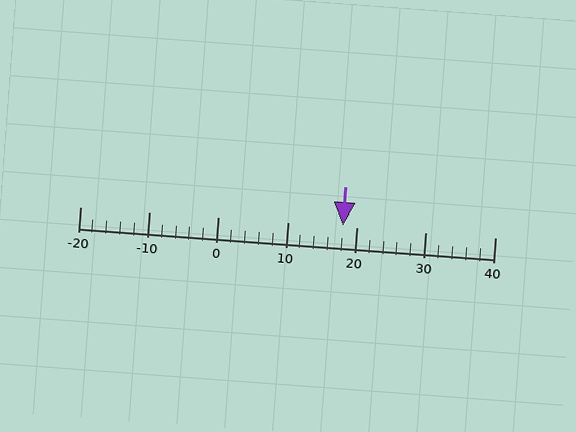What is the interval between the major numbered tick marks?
The major tick marks are spaced 10 units apart.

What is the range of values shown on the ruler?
The ruler shows values from -20 to 40.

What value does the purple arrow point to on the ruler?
The purple arrow points to approximately 18.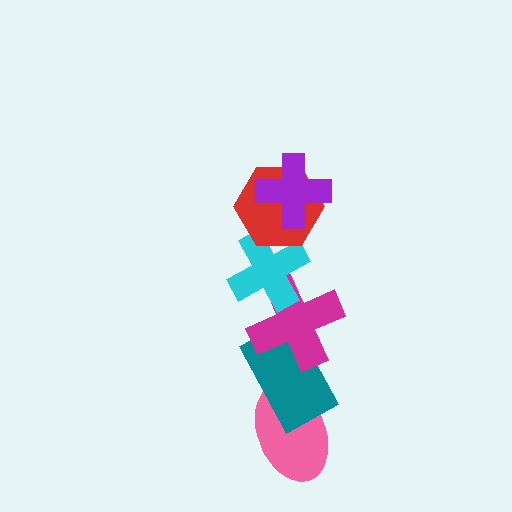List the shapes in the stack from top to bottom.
From top to bottom: the purple cross, the red hexagon, the cyan cross, the magenta cross, the teal rectangle, the pink ellipse.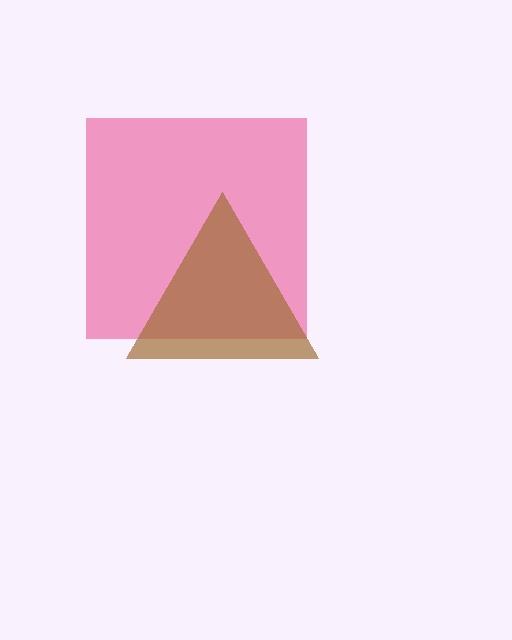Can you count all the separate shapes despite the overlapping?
Yes, there are 2 separate shapes.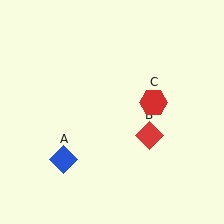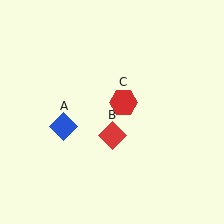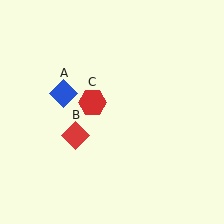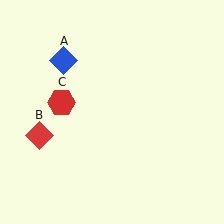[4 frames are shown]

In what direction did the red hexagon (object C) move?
The red hexagon (object C) moved left.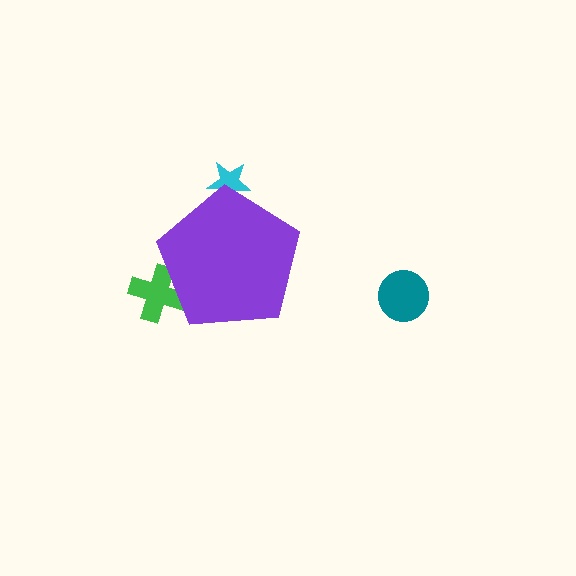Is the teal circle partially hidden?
No, the teal circle is fully visible.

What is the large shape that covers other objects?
A purple pentagon.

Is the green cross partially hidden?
Yes, the green cross is partially hidden behind the purple pentagon.